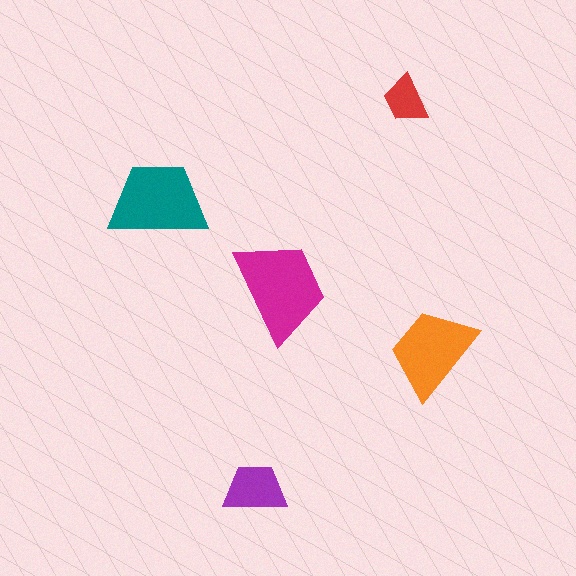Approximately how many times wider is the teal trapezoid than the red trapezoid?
About 2 times wider.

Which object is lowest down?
The purple trapezoid is bottommost.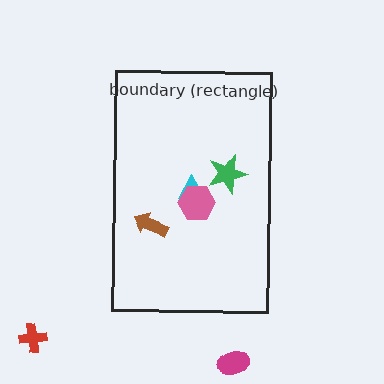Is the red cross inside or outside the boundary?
Outside.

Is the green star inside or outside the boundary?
Inside.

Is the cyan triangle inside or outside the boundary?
Inside.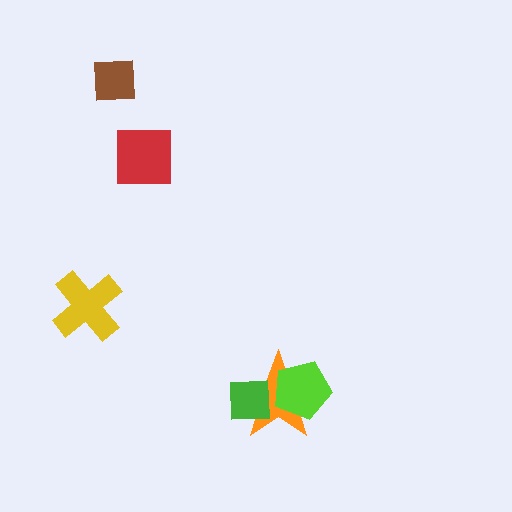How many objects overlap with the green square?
1 object overlaps with the green square.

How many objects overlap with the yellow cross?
0 objects overlap with the yellow cross.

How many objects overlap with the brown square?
0 objects overlap with the brown square.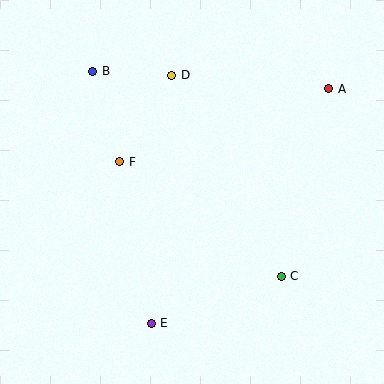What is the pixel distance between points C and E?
The distance between C and E is 138 pixels.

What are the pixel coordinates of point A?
Point A is at (329, 89).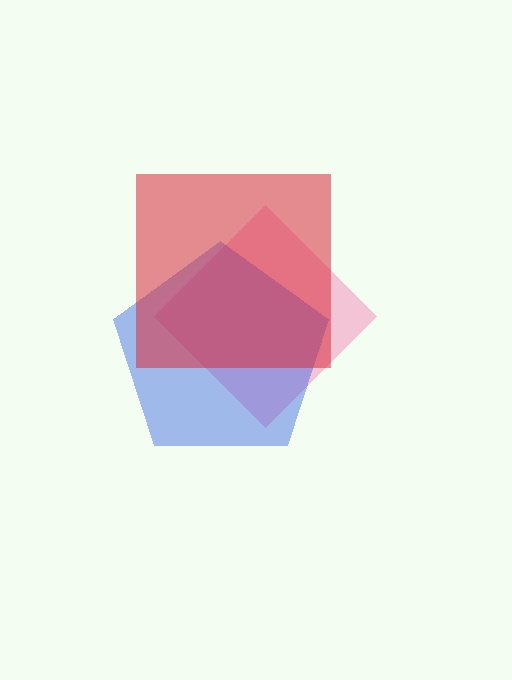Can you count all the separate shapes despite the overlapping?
Yes, there are 3 separate shapes.